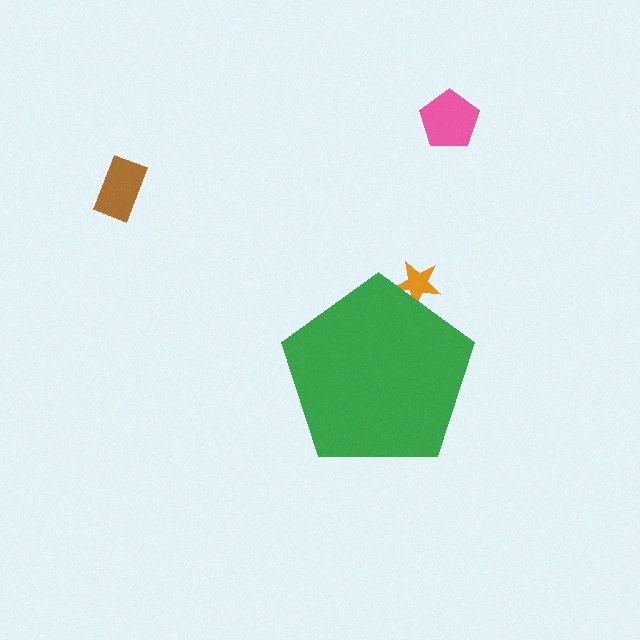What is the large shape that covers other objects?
A green pentagon.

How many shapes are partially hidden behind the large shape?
1 shape is partially hidden.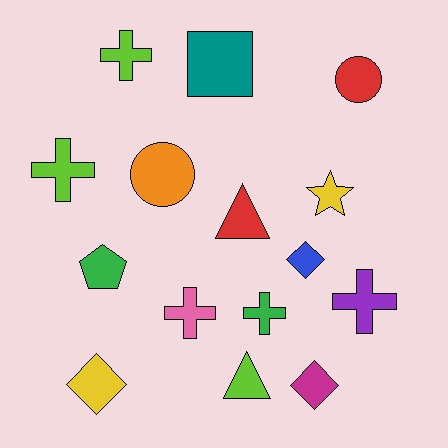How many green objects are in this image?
There are 2 green objects.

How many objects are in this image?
There are 15 objects.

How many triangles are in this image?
There are 2 triangles.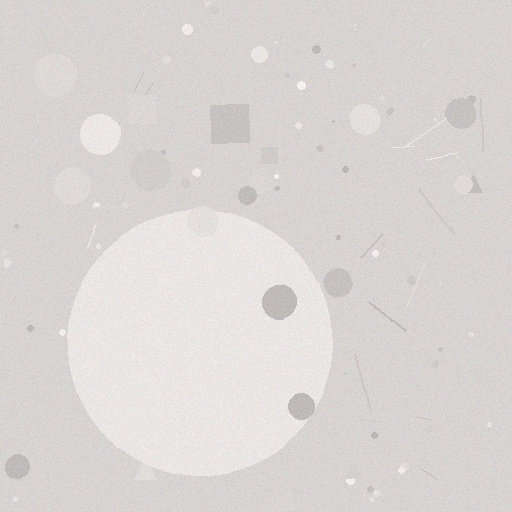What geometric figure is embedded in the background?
A circle is embedded in the background.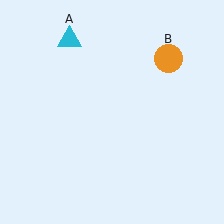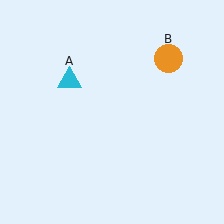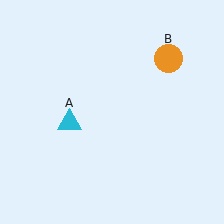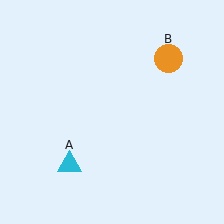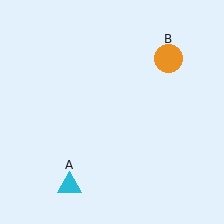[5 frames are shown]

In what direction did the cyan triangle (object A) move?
The cyan triangle (object A) moved down.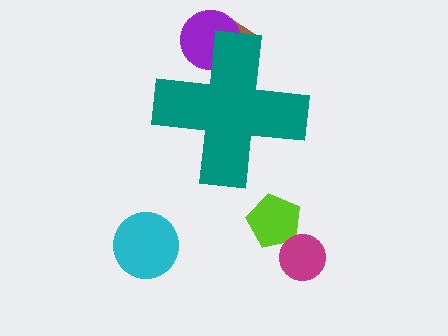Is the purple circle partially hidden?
Yes, the purple circle is partially hidden behind the teal cross.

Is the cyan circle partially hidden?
No, the cyan circle is fully visible.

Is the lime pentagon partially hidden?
No, the lime pentagon is fully visible.